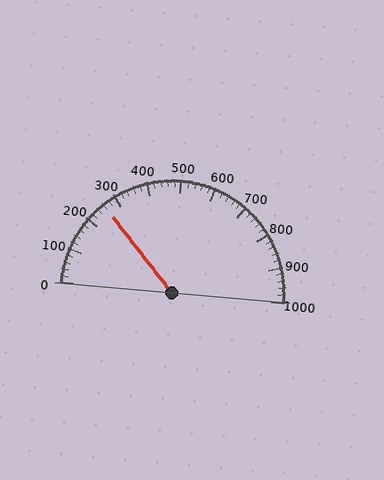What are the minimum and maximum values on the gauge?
The gauge ranges from 0 to 1000.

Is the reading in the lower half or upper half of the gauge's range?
The reading is in the lower half of the range (0 to 1000).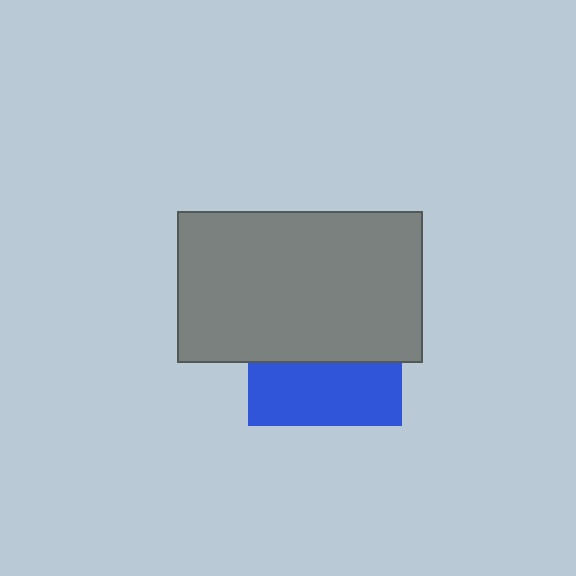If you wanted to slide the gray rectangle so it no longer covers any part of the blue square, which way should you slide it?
Slide it up — that is the most direct way to separate the two shapes.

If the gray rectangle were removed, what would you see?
You would see the complete blue square.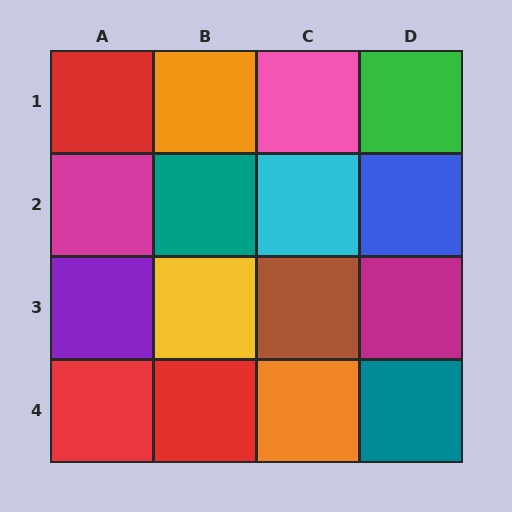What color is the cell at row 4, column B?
Red.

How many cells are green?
1 cell is green.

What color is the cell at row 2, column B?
Teal.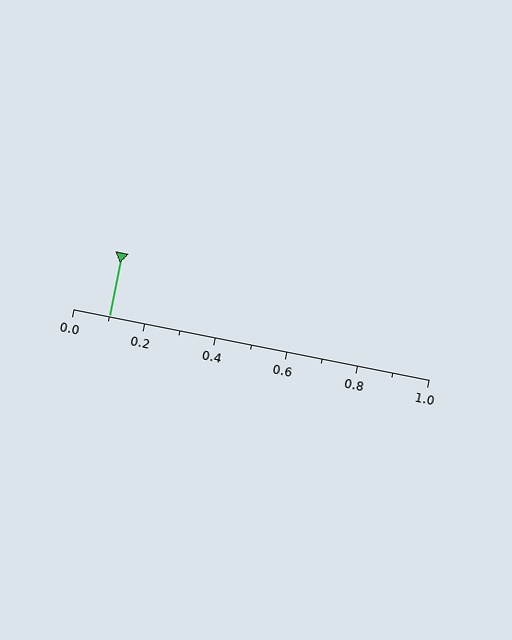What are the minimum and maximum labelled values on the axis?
The axis runs from 0.0 to 1.0.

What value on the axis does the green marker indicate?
The marker indicates approximately 0.1.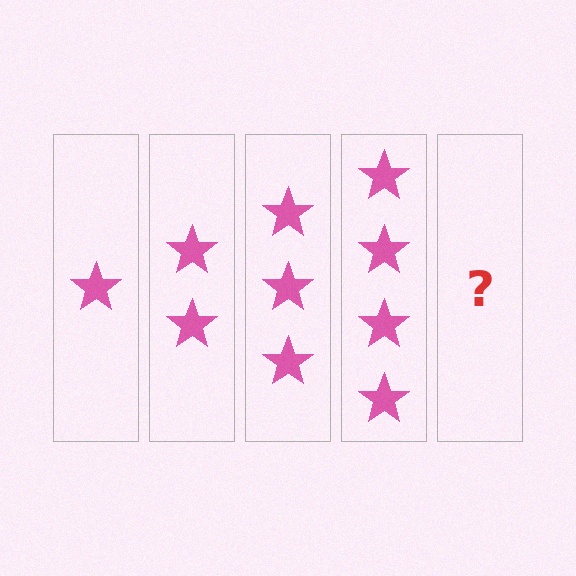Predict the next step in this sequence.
The next step is 5 stars.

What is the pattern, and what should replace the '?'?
The pattern is that each step adds one more star. The '?' should be 5 stars.